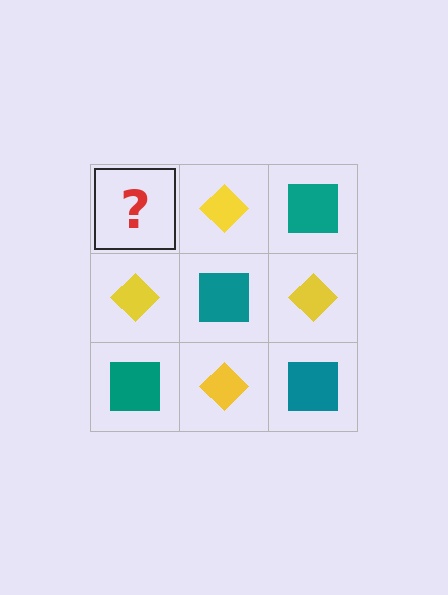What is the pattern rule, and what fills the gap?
The rule is that it alternates teal square and yellow diamond in a checkerboard pattern. The gap should be filled with a teal square.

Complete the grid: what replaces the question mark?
The question mark should be replaced with a teal square.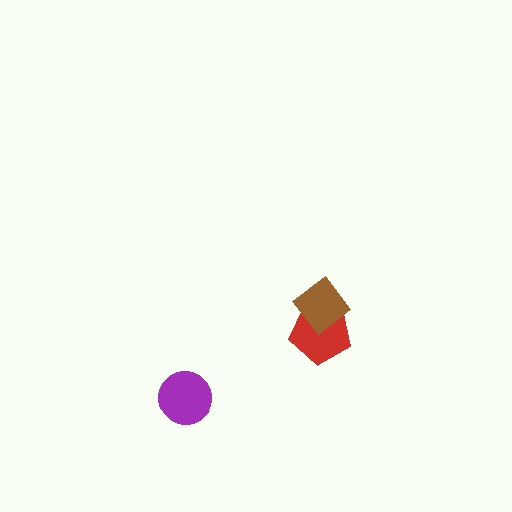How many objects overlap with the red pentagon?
1 object overlaps with the red pentagon.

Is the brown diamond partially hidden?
No, no other shape covers it.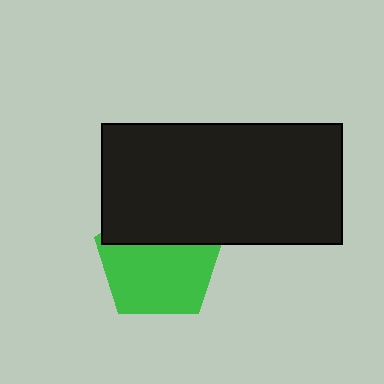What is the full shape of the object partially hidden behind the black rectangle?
The partially hidden object is a green pentagon.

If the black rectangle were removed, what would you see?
You would see the complete green pentagon.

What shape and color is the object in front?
The object in front is a black rectangle.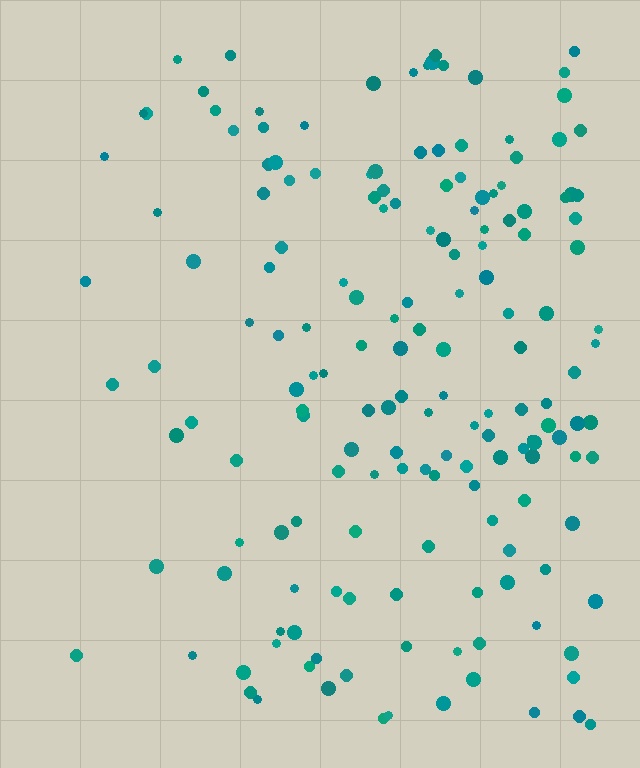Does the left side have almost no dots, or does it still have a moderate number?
Still a moderate number, just noticeably fewer than the right.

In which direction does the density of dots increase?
From left to right, with the right side densest.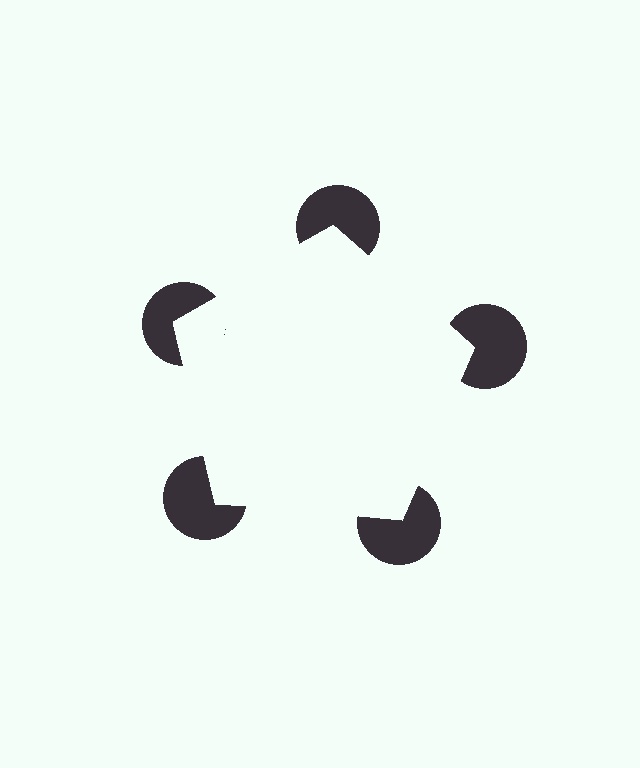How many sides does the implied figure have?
5 sides.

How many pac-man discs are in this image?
There are 5 — one at each vertex of the illusory pentagon.